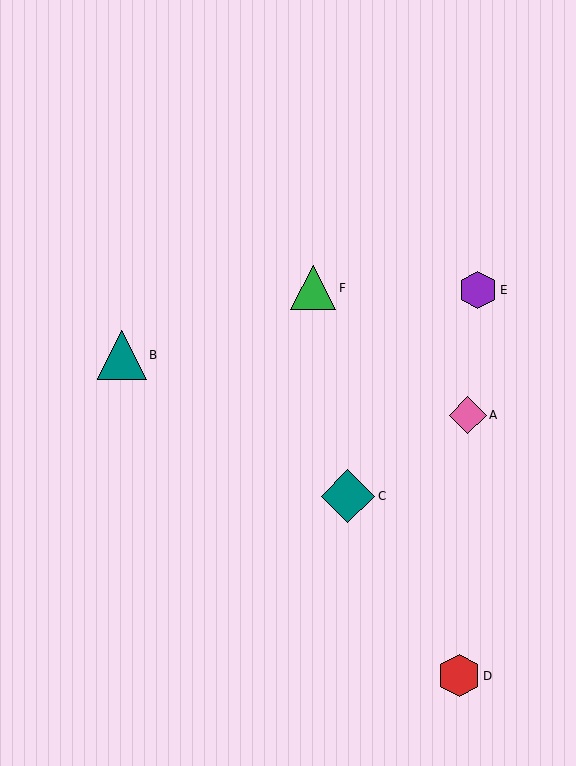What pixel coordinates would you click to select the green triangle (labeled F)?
Click at (313, 288) to select the green triangle F.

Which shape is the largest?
The teal diamond (labeled C) is the largest.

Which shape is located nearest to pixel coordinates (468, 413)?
The pink diamond (labeled A) at (468, 415) is nearest to that location.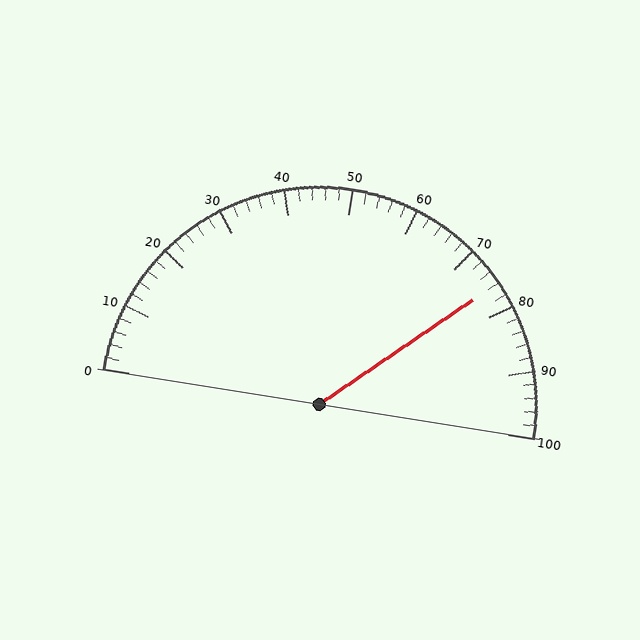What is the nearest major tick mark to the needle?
The nearest major tick mark is 80.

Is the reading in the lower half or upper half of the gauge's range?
The reading is in the upper half of the range (0 to 100).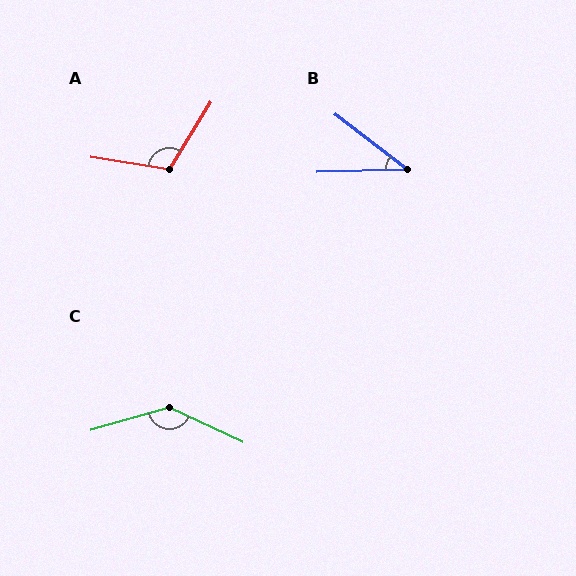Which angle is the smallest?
B, at approximately 39 degrees.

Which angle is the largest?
C, at approximately 139 degrees.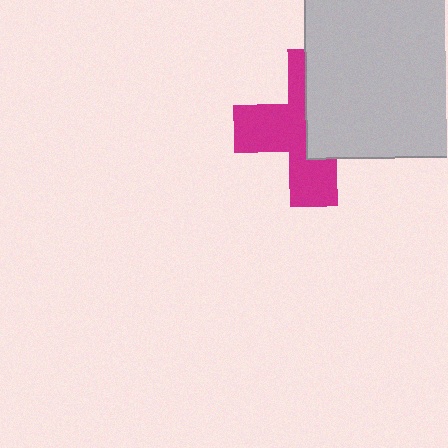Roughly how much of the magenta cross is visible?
About half of it is visible (roughly 53%).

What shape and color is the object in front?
The object in front is a light gray square.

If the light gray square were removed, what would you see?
You would see the complete magenta cross.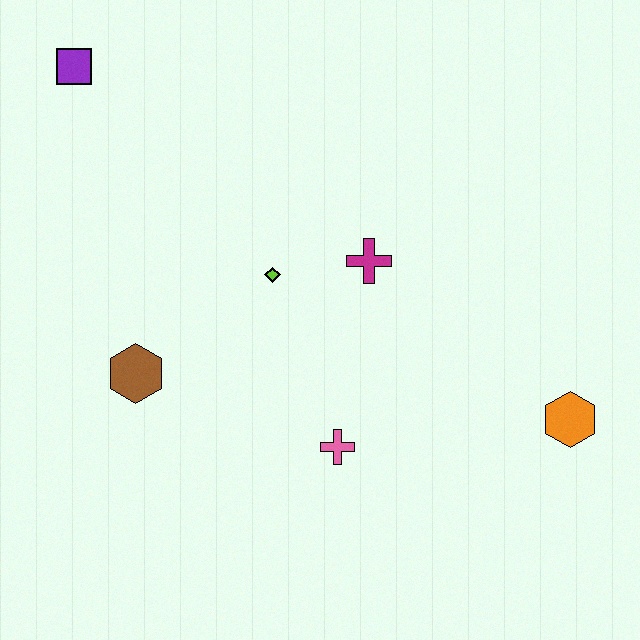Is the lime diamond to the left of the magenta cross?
Yes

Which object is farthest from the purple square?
The orange hexagon is farthest from the purple square.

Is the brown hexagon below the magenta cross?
Yes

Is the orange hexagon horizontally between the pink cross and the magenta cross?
No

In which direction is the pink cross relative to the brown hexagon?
The pink cross is to the right of the brown hexagon.